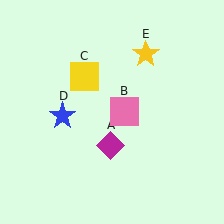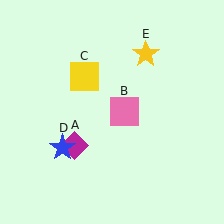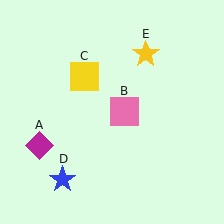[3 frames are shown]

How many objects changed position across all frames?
2 objects changed position: magenta diamond (object A), blue star (object D).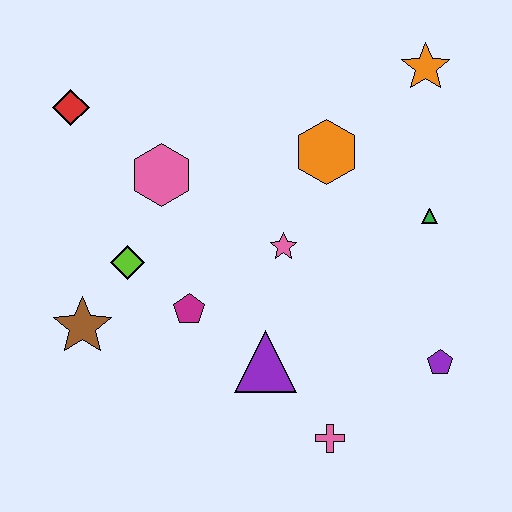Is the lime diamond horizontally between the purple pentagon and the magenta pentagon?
No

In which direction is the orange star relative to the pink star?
The orange star is above the pink star.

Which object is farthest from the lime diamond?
The orange star is farthest from the lime diamond.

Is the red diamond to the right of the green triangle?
No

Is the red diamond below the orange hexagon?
No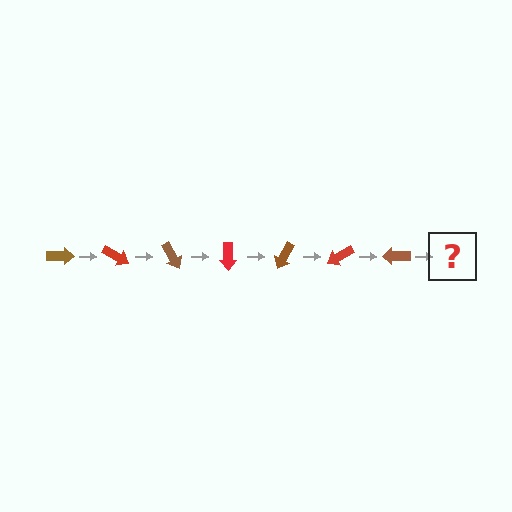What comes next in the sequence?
The next element should be a red arrow, rotated 210 degrees from the start.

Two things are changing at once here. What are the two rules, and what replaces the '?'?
The two rules are that it rotates 30 degrees each step and the color cycles through brown and red. The '?' should be a red arrow, rotated 210 degrees from the start.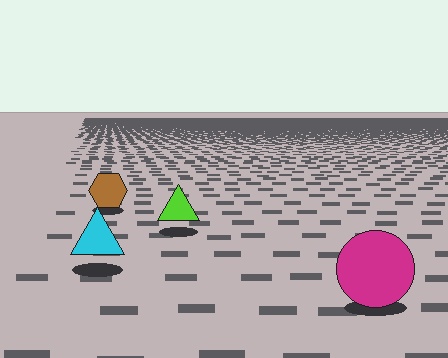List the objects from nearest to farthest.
From nearest to farthest: the magenta circle, the cyan triangle, the lime triangle, the brown hexagon.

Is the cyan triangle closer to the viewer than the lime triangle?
Yes. The cyan triangle is closer — you can tell from the texture gradient: the ground texture is coarser near it.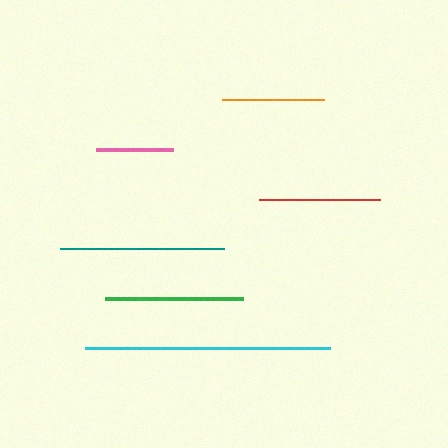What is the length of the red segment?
The red segment is approximately 120 pixels long.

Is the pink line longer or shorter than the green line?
The green line is longer than the pink line.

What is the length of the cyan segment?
The cyan segment is approximately 245 pixels long.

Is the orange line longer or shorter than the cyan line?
The cyan line is longer than the orange line.